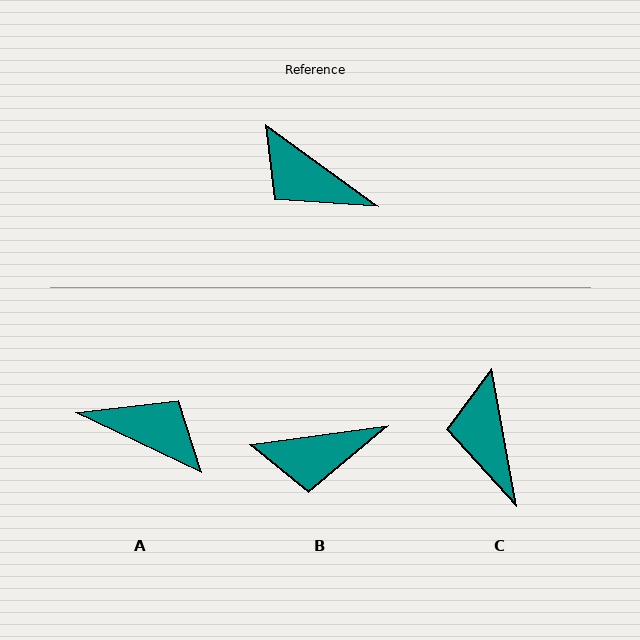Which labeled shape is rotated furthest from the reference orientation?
A, about 169 degrees away.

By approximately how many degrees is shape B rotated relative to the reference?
Approximately 44 degrees counter-clockwise.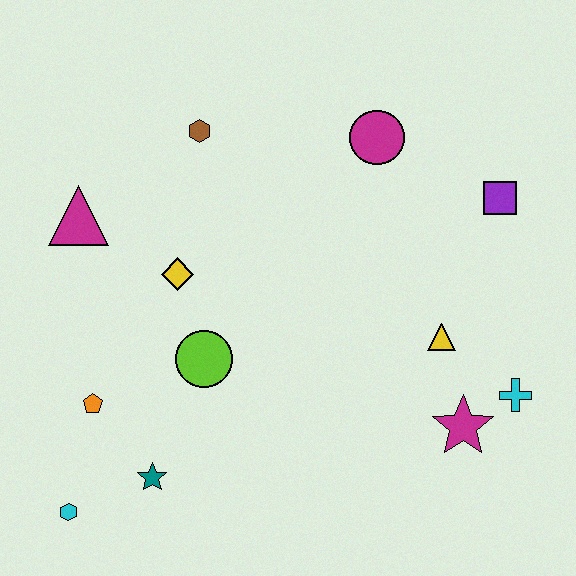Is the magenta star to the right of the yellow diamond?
Yes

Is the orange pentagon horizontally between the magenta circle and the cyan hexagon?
Yes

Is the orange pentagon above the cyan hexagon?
Yes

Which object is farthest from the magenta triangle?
The cyan cross is farthest from the magenta triangle.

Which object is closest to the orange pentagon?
The teal star is closest to the orange pentagon.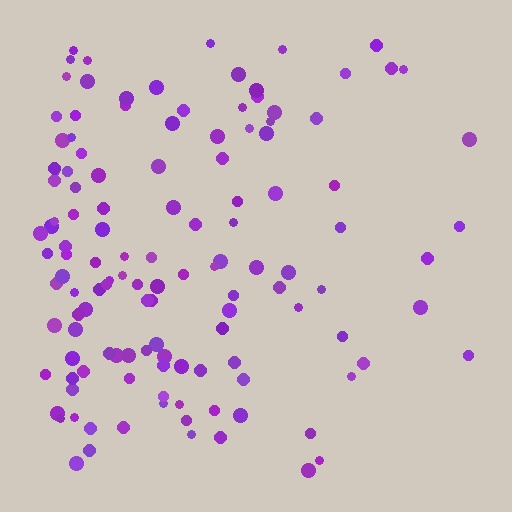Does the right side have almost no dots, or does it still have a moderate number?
Still a moderate number, just noticeably fewer than the left.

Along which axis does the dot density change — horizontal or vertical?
Horizontal.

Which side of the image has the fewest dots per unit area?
The right.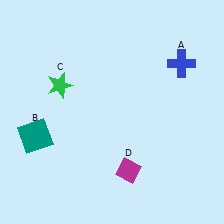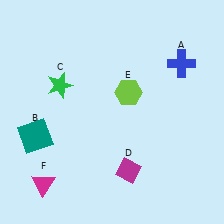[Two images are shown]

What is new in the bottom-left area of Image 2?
A magenta triangle (F) was added in the bottom-left area of Image 2.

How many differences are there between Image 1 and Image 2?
There are 2 differences between the two images.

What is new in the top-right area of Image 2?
A lime hexagon (E) was added in the top-right area of Image 2.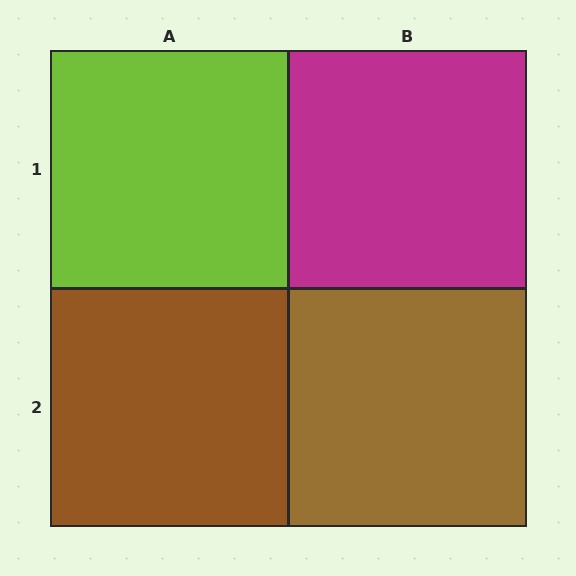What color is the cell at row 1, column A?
Lime.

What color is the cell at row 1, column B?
Magenta.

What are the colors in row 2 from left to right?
Brown, brown.